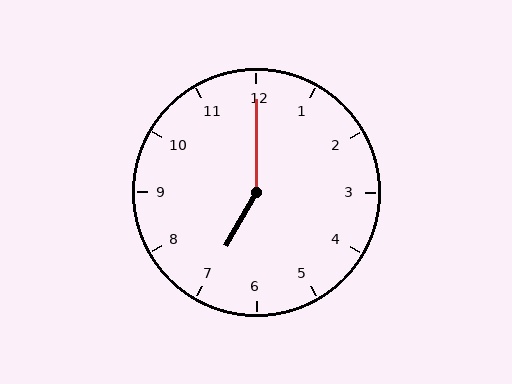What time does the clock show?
7:00.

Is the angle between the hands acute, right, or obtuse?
It is obtuse.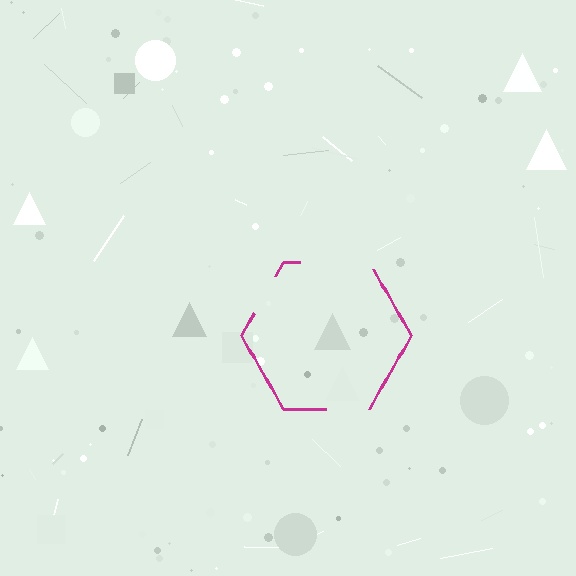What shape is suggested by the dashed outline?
The dashed outline suggests a hexagon.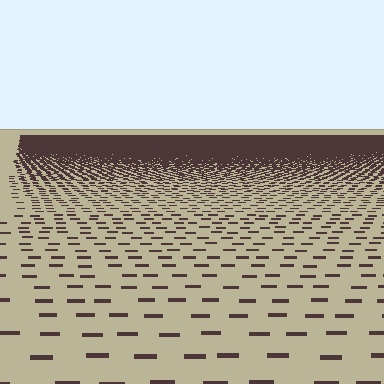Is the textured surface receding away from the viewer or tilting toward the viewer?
The surface is receding away from the viewer. Texture elements get smaller and denser toward the top.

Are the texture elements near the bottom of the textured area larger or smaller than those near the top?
Larger. Near the bottom, elements are closer to the viewer and appear at a bigger on-screen size.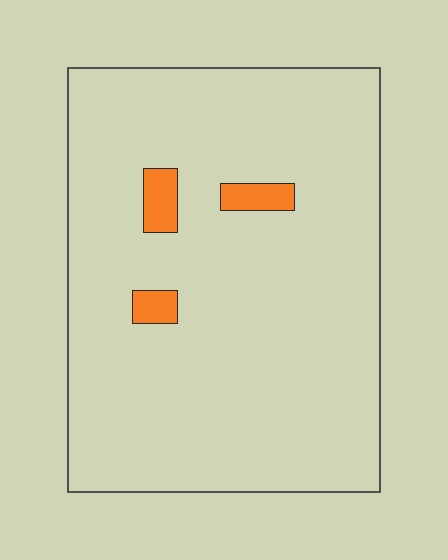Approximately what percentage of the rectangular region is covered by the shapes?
Approximately 5%.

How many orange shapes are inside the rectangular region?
3.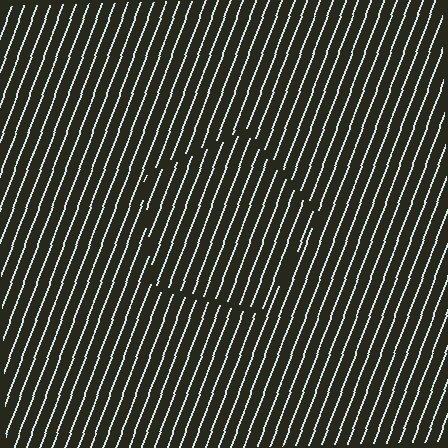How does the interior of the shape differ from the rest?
The interior of the shape contains the same grating, shifted by half a period — the contour is defined by the phase discontinuity where line-ends from the inner and outer gratings abut.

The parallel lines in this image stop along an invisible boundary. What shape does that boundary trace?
An illusory pentagon. The interior of the shape contains the same grating, shifted by half a period — the contour is defined by the phase discontinuity where line-ends from the inner and outer gratings abut.